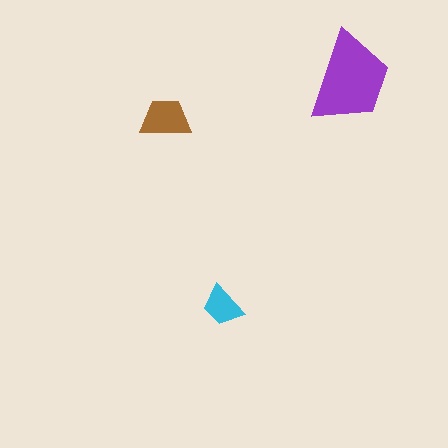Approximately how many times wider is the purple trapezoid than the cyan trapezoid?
About 2 times wider.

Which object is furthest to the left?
The brown trapezoid is leftmost.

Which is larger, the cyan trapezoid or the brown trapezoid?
The brown one.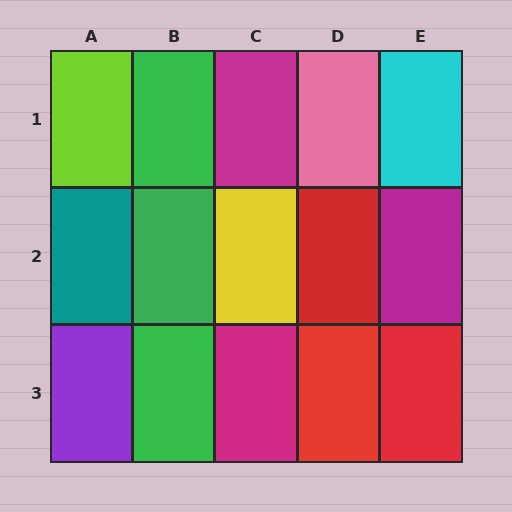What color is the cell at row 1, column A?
Lime.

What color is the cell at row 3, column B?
Green.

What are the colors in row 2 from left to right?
Teal, green, yellow, red, magenta.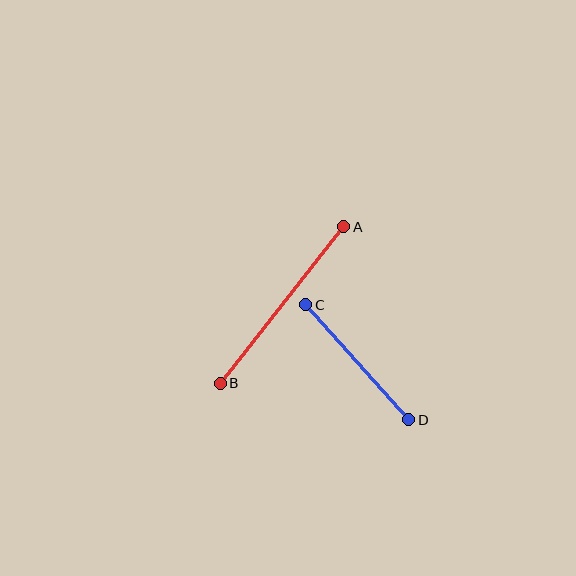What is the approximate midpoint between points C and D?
The midpoint is at approximately (357, 362) pixels.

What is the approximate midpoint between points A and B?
The midpoint is at approximately (282, 305) pixels.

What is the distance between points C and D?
The distance is approximately 154 pixels.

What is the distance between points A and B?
The distance is approximately 199 pixels.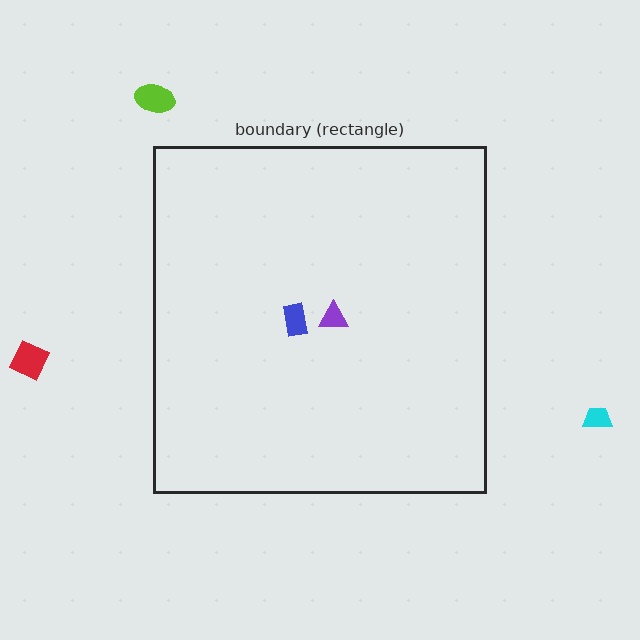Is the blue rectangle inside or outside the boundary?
Inside.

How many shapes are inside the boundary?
2 inside, 3 outside.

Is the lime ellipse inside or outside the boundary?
Outside.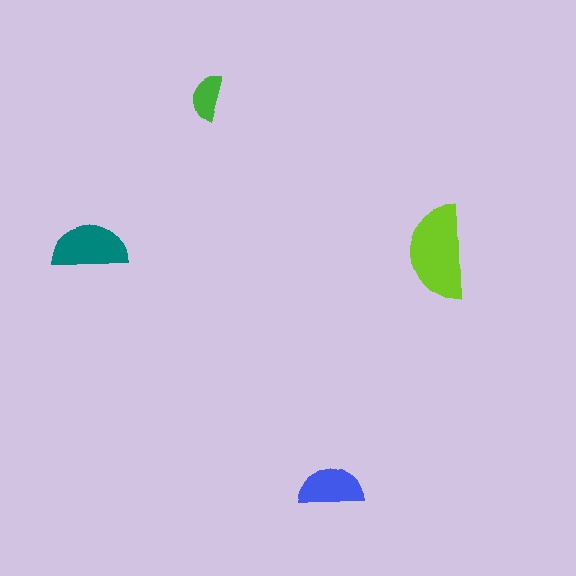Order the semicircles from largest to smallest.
the lime one, the teal one, the blue one, the green one.